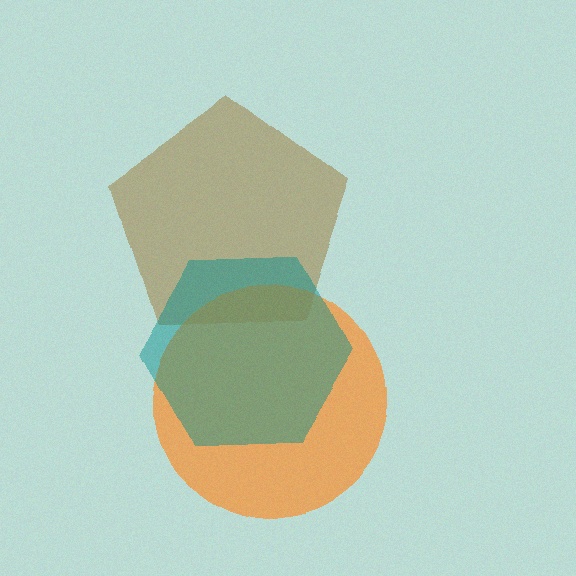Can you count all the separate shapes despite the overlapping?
Yes, there are 3 separate shapes.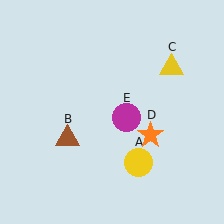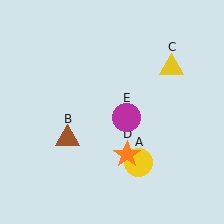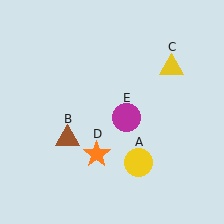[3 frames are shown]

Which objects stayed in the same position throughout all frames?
Yellow circle (object A) and brown triangle (object B) and yellow triangle (object C) and magenta circle (object E) remained stationary.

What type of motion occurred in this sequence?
The orange star (object D) rotated clockwise around the center of the scene.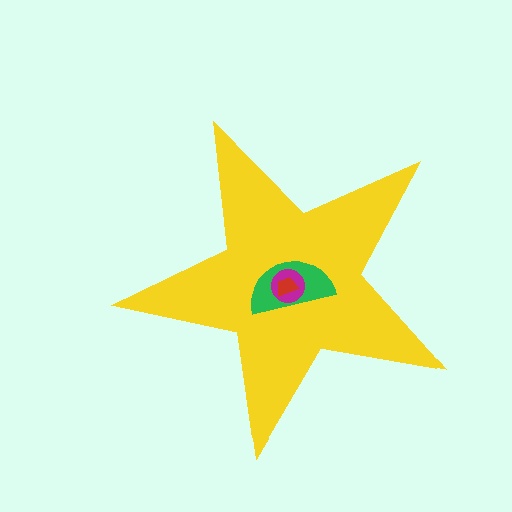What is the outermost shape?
The yellow star.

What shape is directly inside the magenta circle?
The red trapezoid.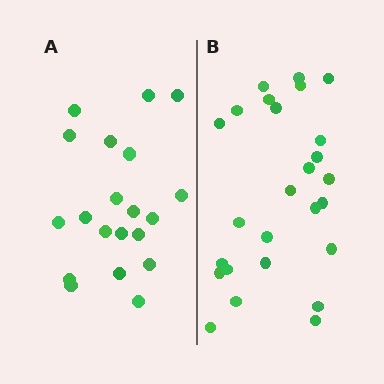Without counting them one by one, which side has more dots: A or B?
Region B (the right region) has more dots.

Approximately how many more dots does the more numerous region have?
Region B has about 6 more dots than region A.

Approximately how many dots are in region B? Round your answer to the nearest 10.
About 30 dots. (The exact count is 26, which rounds to 30.)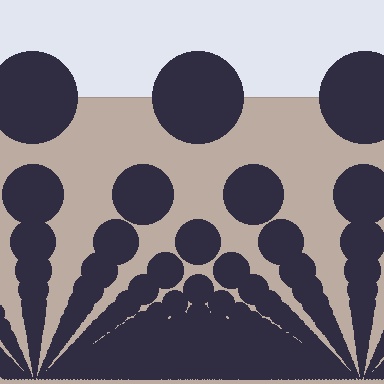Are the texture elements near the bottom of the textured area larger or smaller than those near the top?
Smaller. The gradient is inverted — elements near the bottom are smaller and denser.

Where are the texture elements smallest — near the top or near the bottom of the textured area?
Near the bottom.